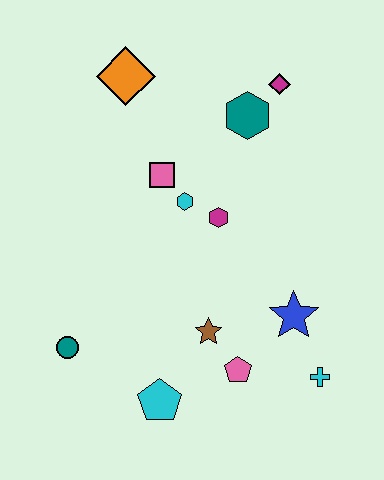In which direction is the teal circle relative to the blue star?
The teal circle is to the left of the blue star.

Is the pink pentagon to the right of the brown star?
Yes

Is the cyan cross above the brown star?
No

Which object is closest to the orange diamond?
The pink square is closest to the orange diamond.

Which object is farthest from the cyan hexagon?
The cyan cross is farthest from the cyan hexagon.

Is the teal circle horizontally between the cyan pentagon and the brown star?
No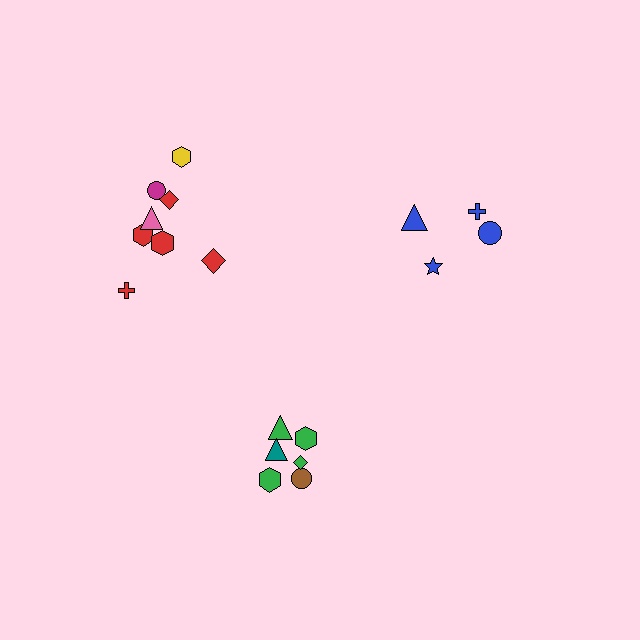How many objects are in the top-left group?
There are 8 objects.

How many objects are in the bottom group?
There are 6 objects.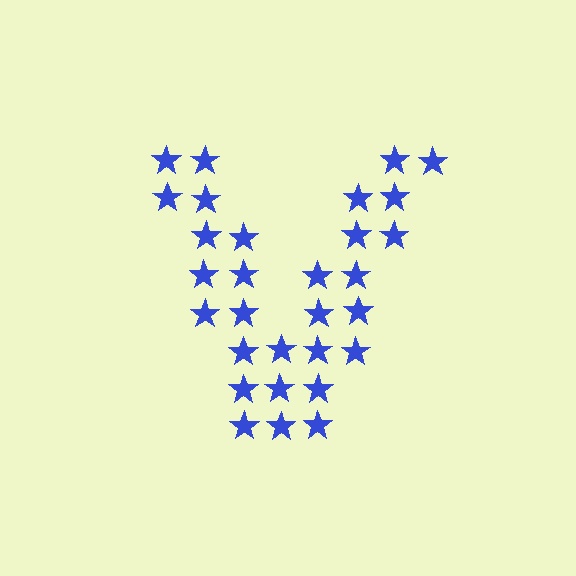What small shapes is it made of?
It is made of small stars.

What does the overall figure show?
The overall figure shows the letter V.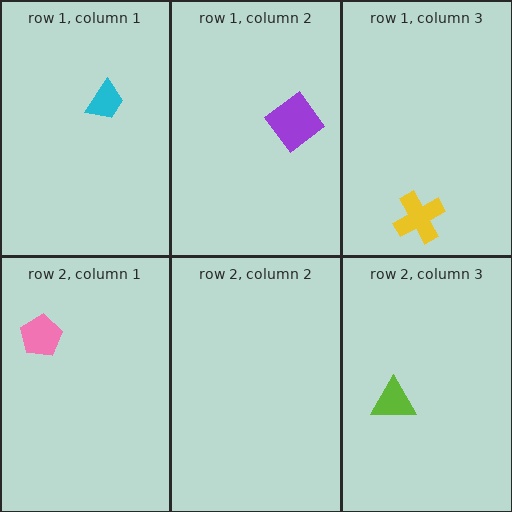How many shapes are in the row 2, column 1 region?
1.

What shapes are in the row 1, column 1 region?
The cyan trapezoid.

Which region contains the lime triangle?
The row 2, column 3 region.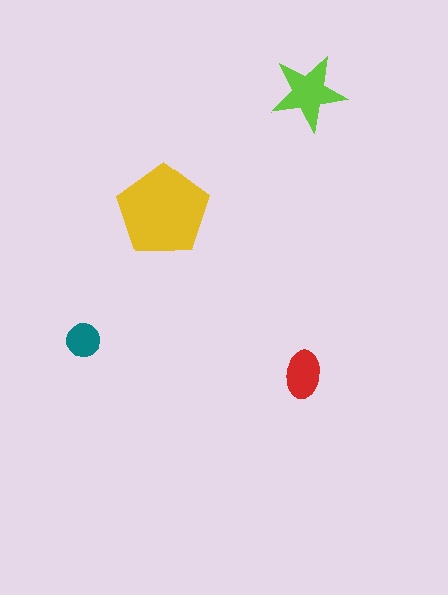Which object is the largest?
The yellow pentagon.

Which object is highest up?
The lime star is topmost.